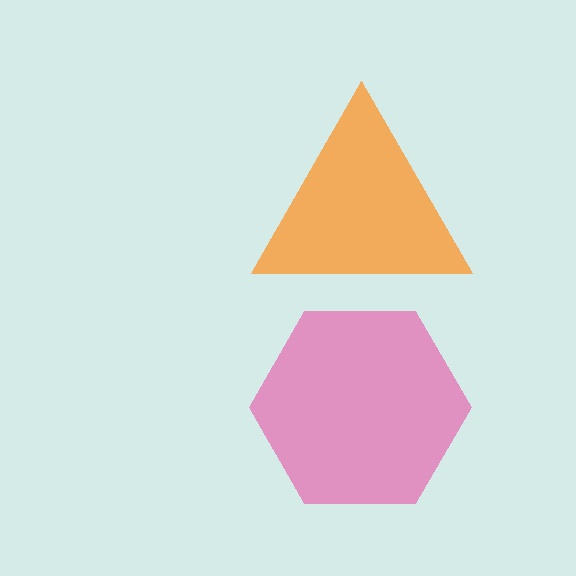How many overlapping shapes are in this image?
There are 2 overlapping shapes in the image.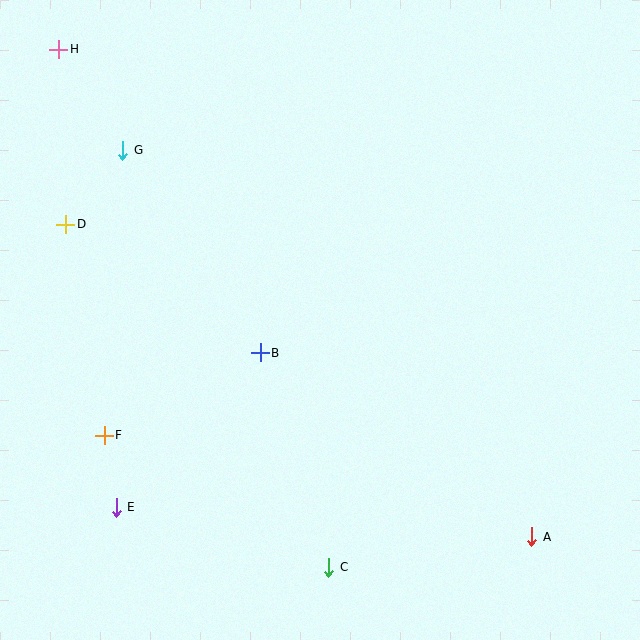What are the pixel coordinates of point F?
Point F is at (104, 435).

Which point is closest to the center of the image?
Point B at (260, 353) is closest to the center.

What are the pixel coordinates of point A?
Point A is at (532, 537).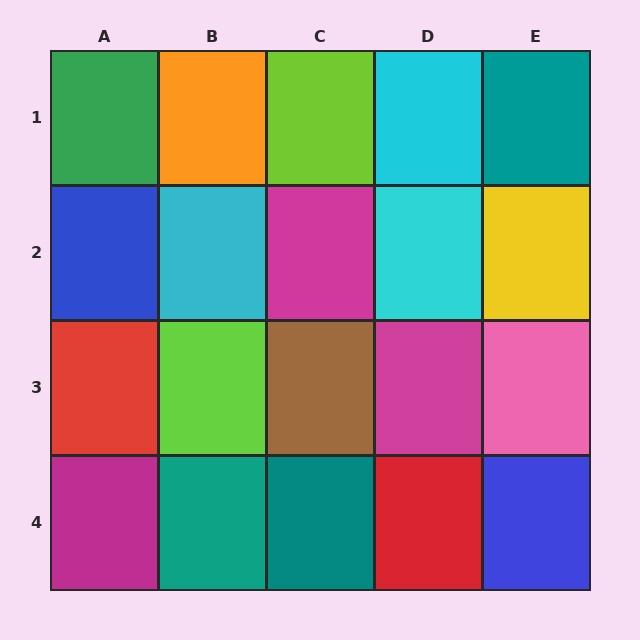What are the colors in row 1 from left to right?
Green, orange, lime, cyan, teal.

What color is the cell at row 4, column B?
Teal.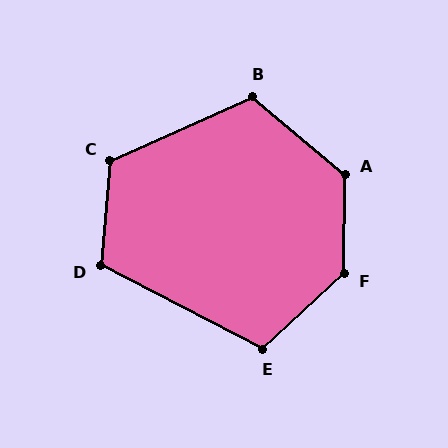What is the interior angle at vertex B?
Approximately 116 degrees (obtuse).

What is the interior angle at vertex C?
Approximately 119 degrees (obtuse).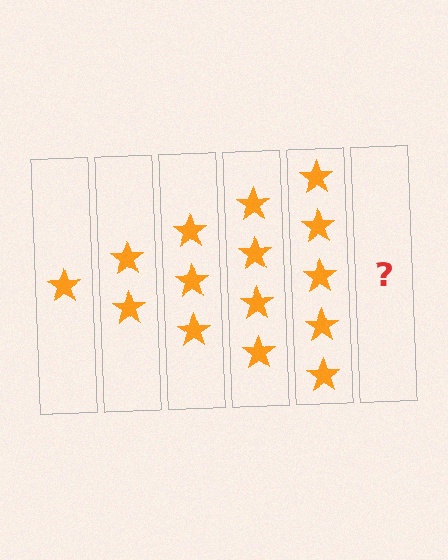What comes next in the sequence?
The next element should be 6 stars.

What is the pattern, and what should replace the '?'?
The pattern is that each step adds one more star. The '?' should be 6 stars.